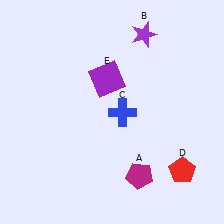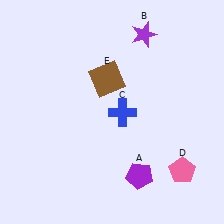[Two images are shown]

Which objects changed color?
A changed from magenta to purple. D changed from red to pink. E changed from purple to brown.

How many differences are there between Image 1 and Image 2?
There are 3 differences between the two images.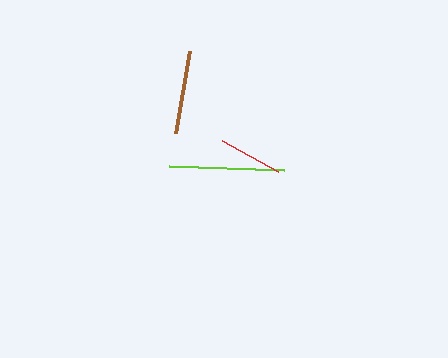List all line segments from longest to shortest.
From longest to shortest: lime, brown, red.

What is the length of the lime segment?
The lime segment is approximately 115 pixels long.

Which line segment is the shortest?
The red line is the shortest at approximately 64 pixels.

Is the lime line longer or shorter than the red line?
The lime line is longer than the red line.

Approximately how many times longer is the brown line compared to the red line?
The brown line is approximately 1.3 times the length of the red line.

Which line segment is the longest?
The lime line is the longest at approximately 115 pixels.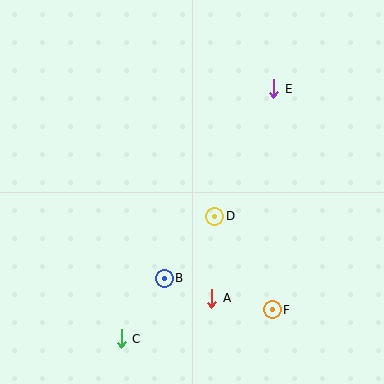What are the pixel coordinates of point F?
Point F is at (272, 310).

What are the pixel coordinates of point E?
Point E is at (274, 89).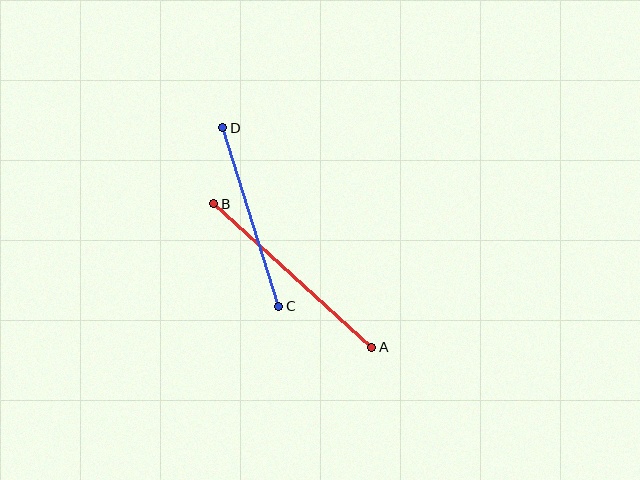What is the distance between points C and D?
The distance is approximately 187 pixels.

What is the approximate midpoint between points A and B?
The midpoint is at approximately (293, 275) pixels.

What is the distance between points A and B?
The distance is approximately 213 pixels.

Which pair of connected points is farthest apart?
Points A and B are farthest apart.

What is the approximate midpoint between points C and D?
The midpoint is at approximately (251, 217) pixels.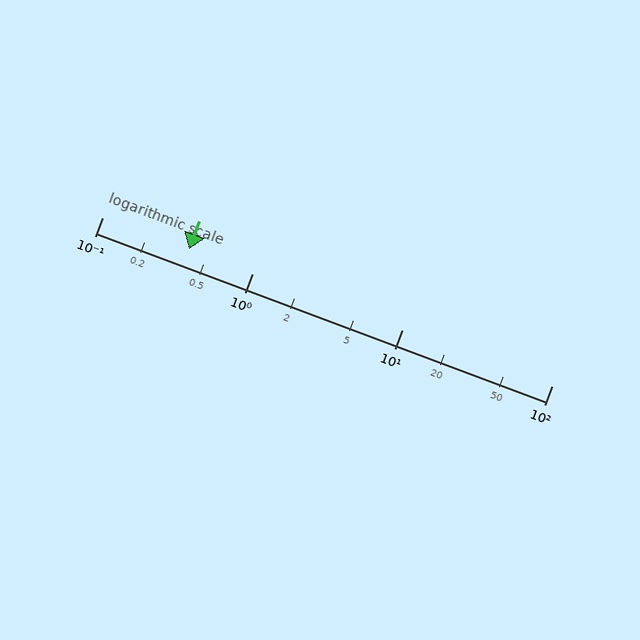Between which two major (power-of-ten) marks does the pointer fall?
The pointer is between 0.1 and 1.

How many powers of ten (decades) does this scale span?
The scale spans 3 decades, from 0.1 to 100.